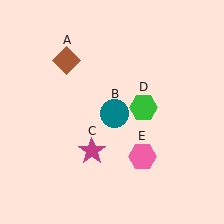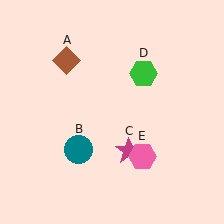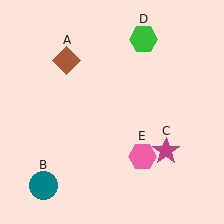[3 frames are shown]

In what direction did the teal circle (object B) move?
The teal circle (object B) moved down and to the left.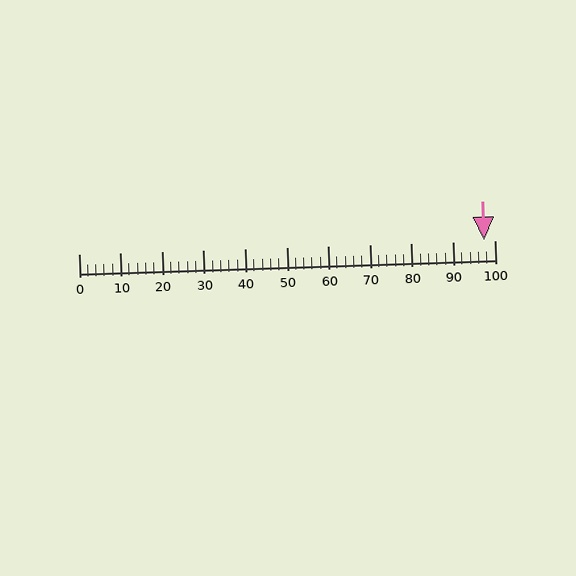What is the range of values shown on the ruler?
The ruler shows values from 0 to 100.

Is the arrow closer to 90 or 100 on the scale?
The arrow is closer to 100.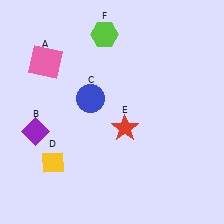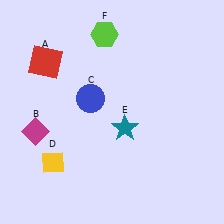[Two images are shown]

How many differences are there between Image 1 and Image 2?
There are 3 differences between the two images.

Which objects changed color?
A changed from pink to red. B changed from purple to magenta. E changed from red to teal.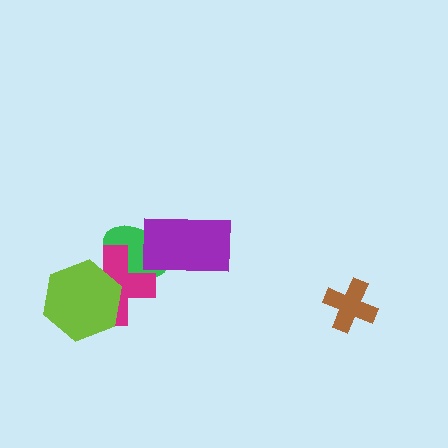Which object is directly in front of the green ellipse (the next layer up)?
The purple rectangle is directly in front of the green ellipse.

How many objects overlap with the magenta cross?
2 objects overlap with the magenta cross.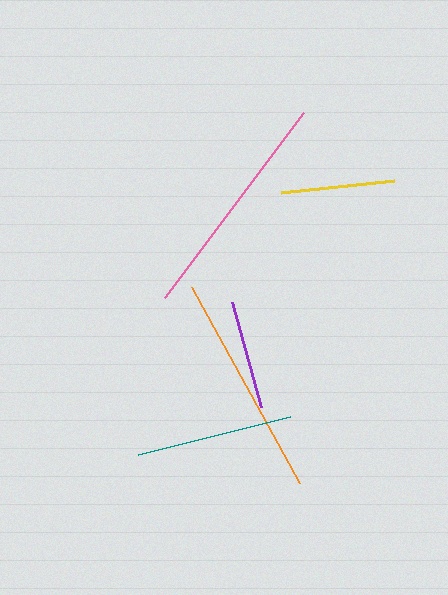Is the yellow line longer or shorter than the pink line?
The pink line is longer than the yellow line.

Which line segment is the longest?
The pink line is the longest at approximately 231 pixels.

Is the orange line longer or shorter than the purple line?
The orange line is longer than the purple line.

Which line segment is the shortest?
The purple line is the shortest at approximately 108 pixels.